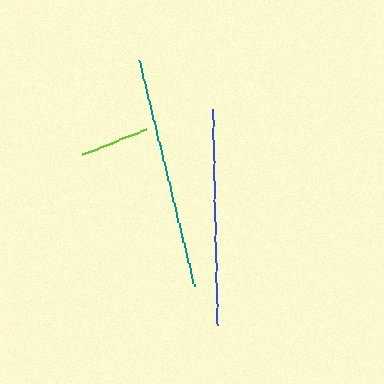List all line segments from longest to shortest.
From longest to shortest: teal, blue, lime.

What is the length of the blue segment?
The blue segment is approximately 216 pixels long.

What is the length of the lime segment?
The lime segment is approximately 68 pixels long.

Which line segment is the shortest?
The lime line is the shortest at approximately 68 pixels.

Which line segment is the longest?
The teal line is the longest at approximately 232 pixels.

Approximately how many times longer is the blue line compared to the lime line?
The blue line is approximately 3.2 times the length of the lime line.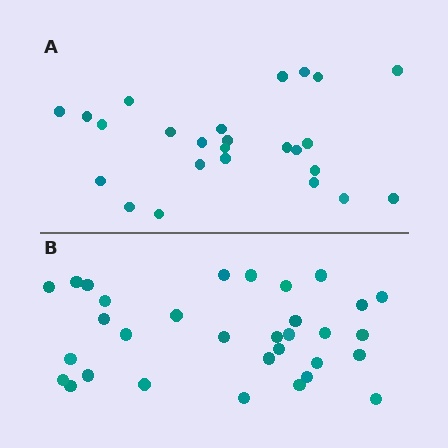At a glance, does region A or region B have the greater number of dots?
Region B (the bottom region) has more dots.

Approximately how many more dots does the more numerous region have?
Region B has roughly 8 or so more dots than region A.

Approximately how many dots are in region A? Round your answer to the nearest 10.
About 20 dots. (The exact count is 25, which rounds to 20.)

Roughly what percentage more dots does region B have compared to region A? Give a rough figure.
About 30% more.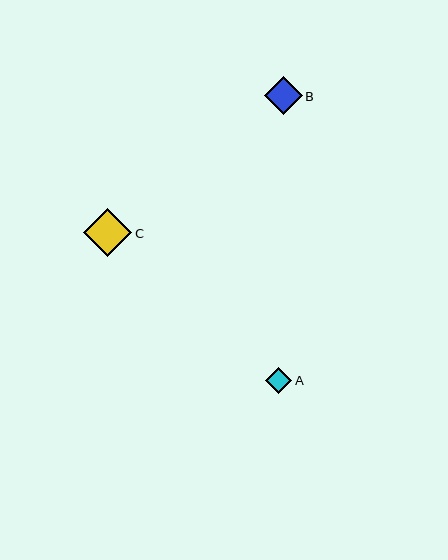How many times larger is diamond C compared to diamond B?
Diamond C is approximately 1.3 times the size of diamond B.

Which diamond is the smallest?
Diamond A is the smallest with a size of approximately 26 pixels.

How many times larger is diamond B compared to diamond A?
Diamond B is approximately 1.4 times the size of diamond A.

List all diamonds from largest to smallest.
From largest to smallest: C, B, A.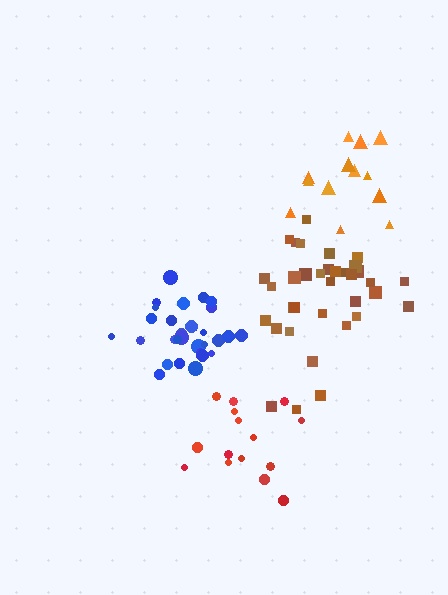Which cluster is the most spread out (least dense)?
Orange.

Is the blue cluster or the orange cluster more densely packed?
Blue.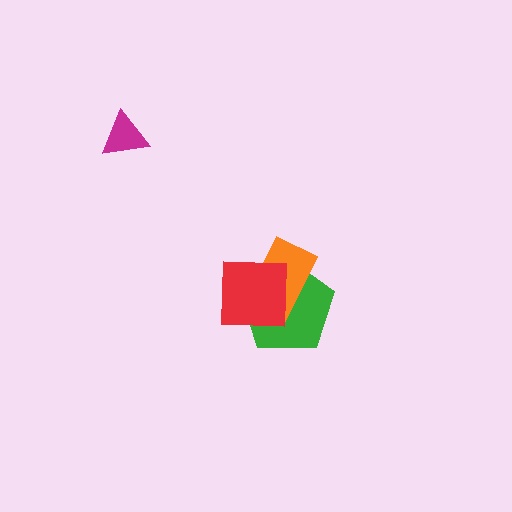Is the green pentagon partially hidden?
Yes, it is partially covered by another shape.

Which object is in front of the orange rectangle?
The red square is in front of the orange rectangle.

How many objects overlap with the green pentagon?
2 objects overlap with the green pentagon.